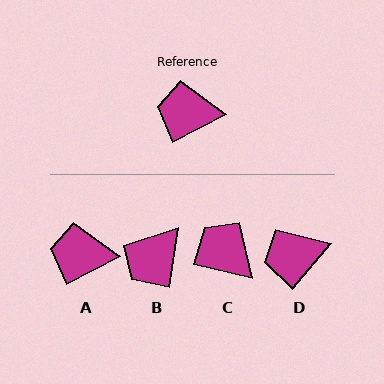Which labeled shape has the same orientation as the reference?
A.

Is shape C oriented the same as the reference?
No, it is off by about 41 degrees.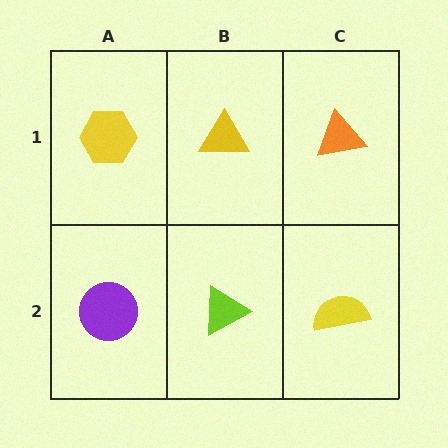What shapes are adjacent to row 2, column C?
An orange triangle (row 1, column C), a lime triangle (row 2, column B).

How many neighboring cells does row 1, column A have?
2.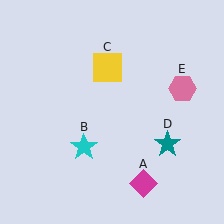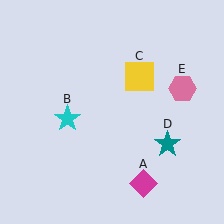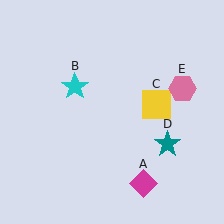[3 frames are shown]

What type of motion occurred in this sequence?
The cyan star (object B), yellow square (object C) rotated clockwise around the center of the scene.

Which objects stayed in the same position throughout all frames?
Magenta diamond (object A) and teal star (object D) and pink hexagon (object E) remained stationary.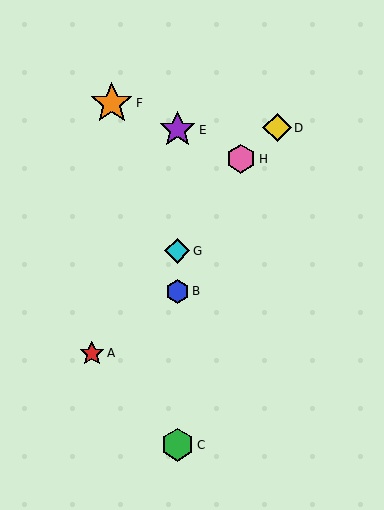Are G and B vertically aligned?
Yes, both are at x≈177.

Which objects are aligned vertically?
Objects B, C, E, G are aligned vertically.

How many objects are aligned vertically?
4 objects (B, C, E, G) are aligned vertically.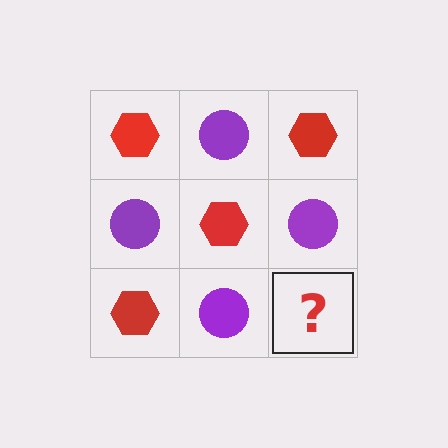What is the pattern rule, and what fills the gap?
The rule is that it alternates red hexagon and purple circle in a checkerboard pattern. The gap should be filled with a red hexagon.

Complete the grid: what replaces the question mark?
The question mark should be replaced with a red hexagon.